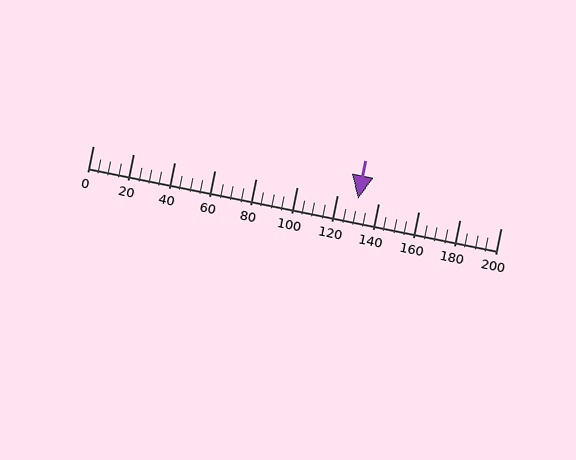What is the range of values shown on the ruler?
The ruler shows values from 0 to 200.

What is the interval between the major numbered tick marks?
The major tick marks are spaced 20 units apart.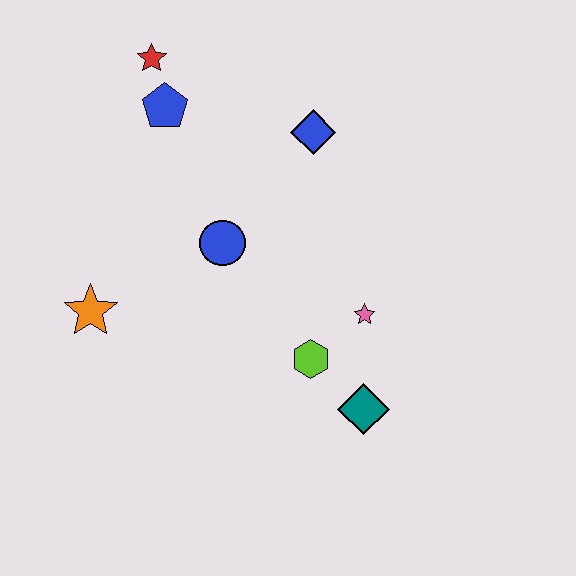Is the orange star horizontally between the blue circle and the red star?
No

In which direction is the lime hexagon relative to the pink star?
The lime hexagon is to the left of the pink star.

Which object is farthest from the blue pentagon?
The teal diamond is farthest from the blue pentagon.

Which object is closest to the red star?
The blue pentagon is closest to the red star.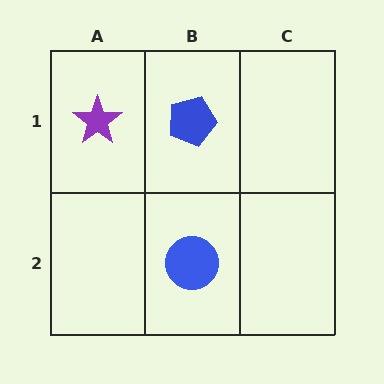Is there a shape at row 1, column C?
No, that cell is empty.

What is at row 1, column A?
A purple star.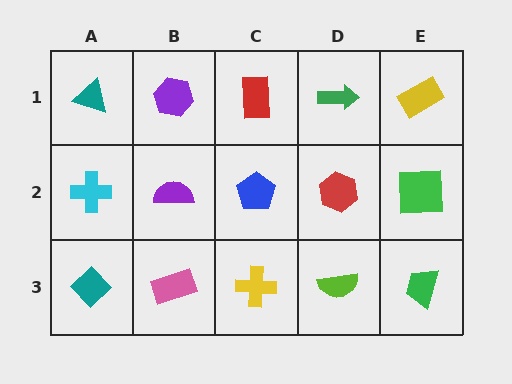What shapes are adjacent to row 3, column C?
A blue pentagon (row 2, column C), a pink rectangle (row 3, column B), a lime semicircle (row 3, column D).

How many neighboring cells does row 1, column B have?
3.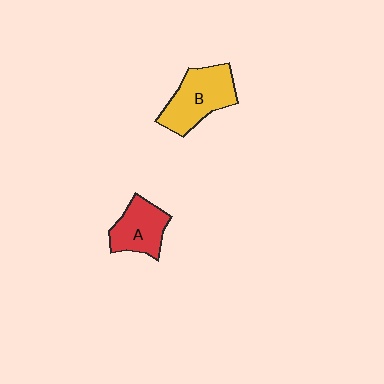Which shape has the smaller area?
Shape A (red).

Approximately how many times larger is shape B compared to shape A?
Approximately 1.3 times.